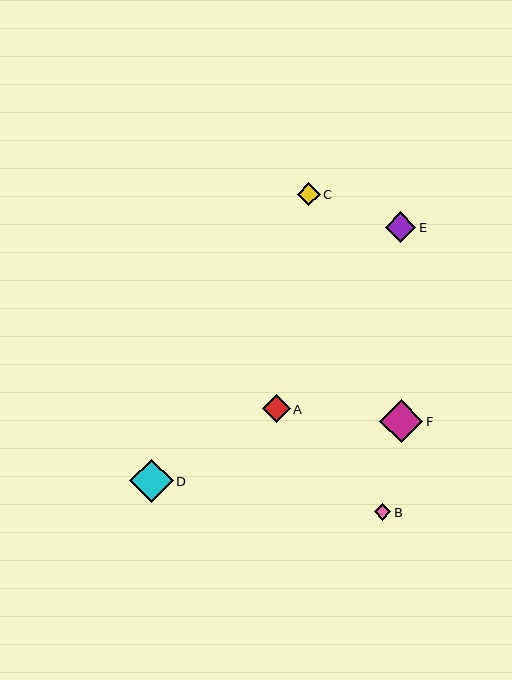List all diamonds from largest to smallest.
From largest to smallest: D, F, E, A, C, B.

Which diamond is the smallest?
Diamond B is the smallest with a size of approximately 16 pixels.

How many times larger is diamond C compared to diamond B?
Diamond C is approximately 1.4 times the size of diamond B.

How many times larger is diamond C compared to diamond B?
Diamond C is approximately 1.4 times the size of diamond B.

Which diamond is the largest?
Diamond D is the largest with a size of approximately 44 pixels.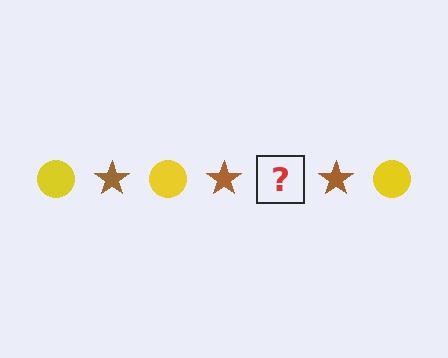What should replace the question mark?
The question mark should be replaced with a yellow circle.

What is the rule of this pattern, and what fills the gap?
The rule is that the pattern alternates between yellow circle and brown star. The gap should be filled with a yellow circle.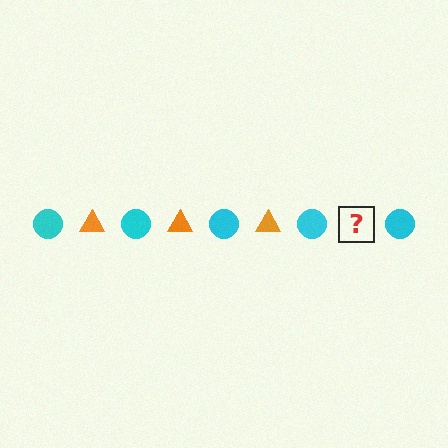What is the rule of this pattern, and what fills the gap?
The rule is that the pattern alternates between cyan circle and orange triangle. The gap should be filled with an orange triangle.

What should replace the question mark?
The question mark should be replaced with an orange triangle.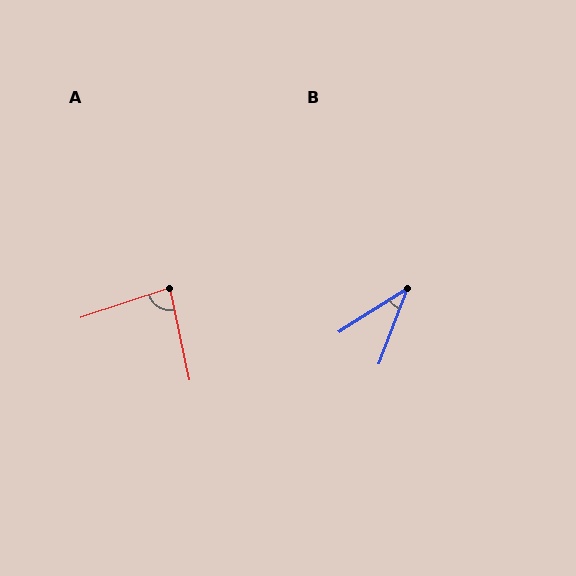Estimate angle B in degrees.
Approximately 37 degrees.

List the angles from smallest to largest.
B (37°), A (84°).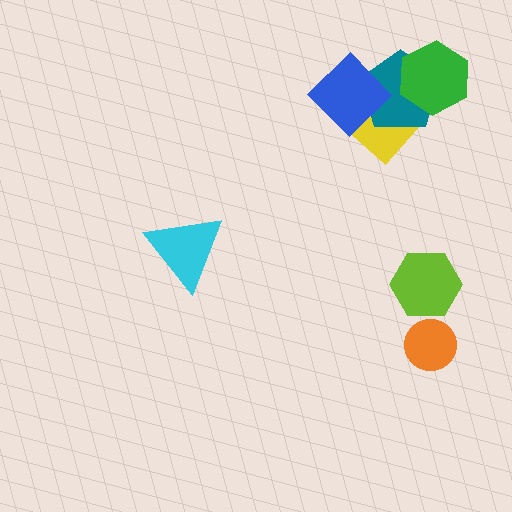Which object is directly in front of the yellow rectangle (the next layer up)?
The teal pentagon is directly in front of the yellow rectangle.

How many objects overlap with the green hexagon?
2 objects overlap with the green hexagon.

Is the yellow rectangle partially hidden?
Yes, it is partially covered by another shape.